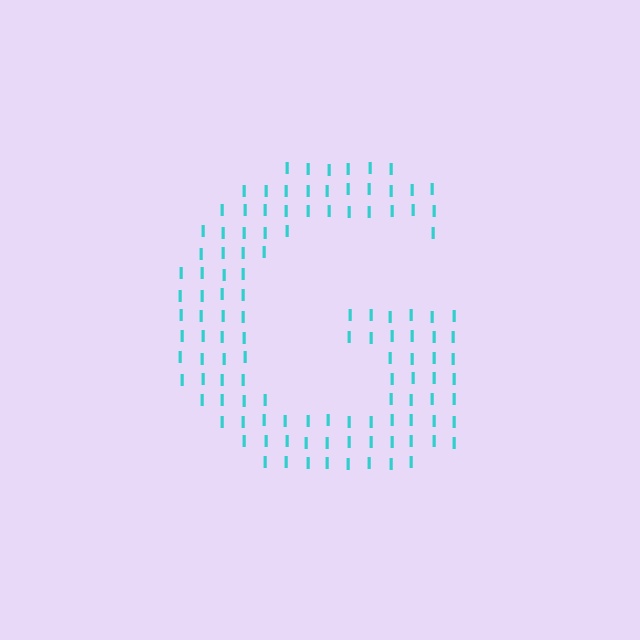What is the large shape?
The large shape is the letter G.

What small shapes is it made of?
It is made of small letter I's.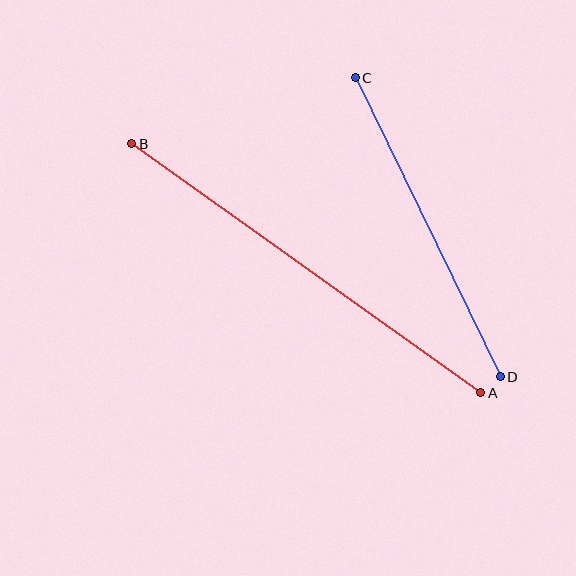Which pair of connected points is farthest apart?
Points A and B are farthest apart.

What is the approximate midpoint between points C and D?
The midpoint is at approximately (428, 227) pixels.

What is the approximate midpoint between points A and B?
The midpoint is at approximately (306, 268) pixels.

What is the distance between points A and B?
The distance is approximately 429 pixels.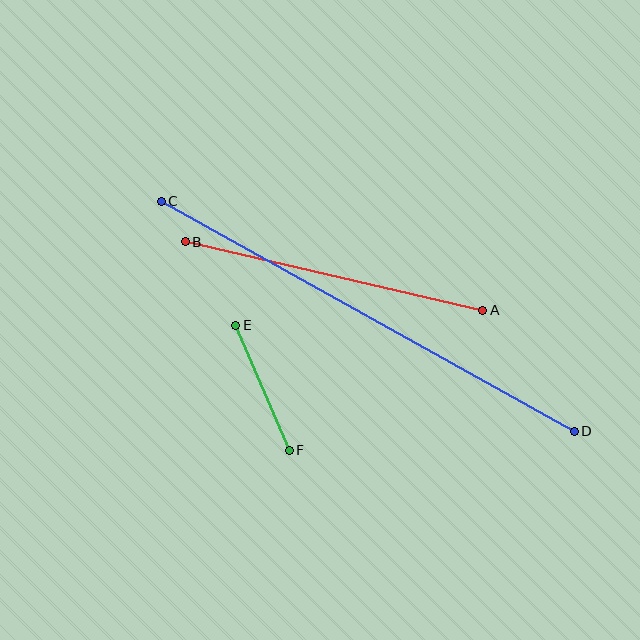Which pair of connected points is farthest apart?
Points C and D are farthest apart.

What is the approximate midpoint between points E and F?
The midpoint is at approximately (263, 388) pixels.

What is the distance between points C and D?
The distance is approximately 472 pixels.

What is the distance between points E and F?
The distance is approximately 136 pixels.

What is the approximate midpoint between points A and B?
The midpoint is at approximately (334, 276) pixels.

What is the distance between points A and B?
The distance is approximately 305 pixels.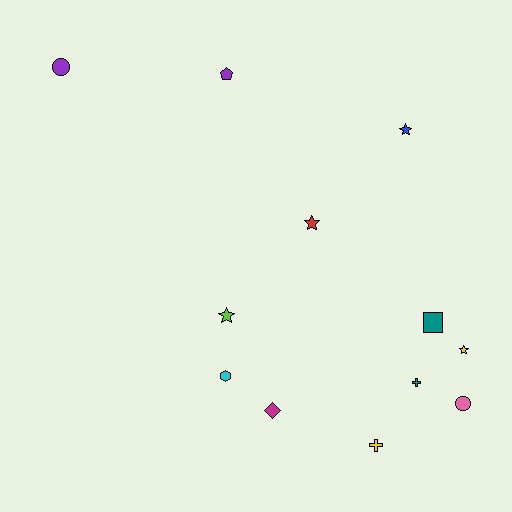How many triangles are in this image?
There are no triangles.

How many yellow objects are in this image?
There are 2 yellow objects.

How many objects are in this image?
There are 12 objects.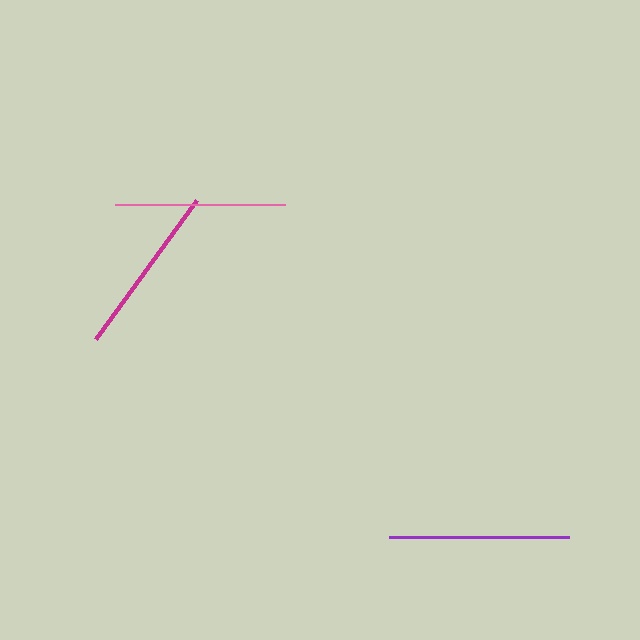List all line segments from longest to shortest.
From longest to shortest: purple, magenta, pink.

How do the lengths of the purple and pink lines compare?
The purple and pink lines are approximately the same length.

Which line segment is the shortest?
The pink line is the shortest at approximately 170 pixels.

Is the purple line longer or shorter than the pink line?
The purple line is longer than the pink line.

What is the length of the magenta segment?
The magenta segment is approximately 172 pixels long.